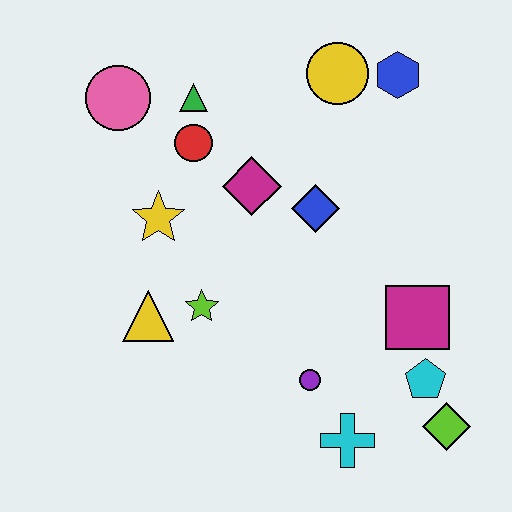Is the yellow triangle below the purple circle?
No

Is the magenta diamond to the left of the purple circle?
Yes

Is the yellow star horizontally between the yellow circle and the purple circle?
No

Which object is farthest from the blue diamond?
The lime diamond is farthest from the blue diamond.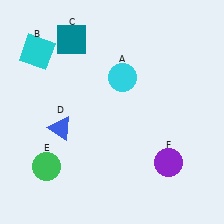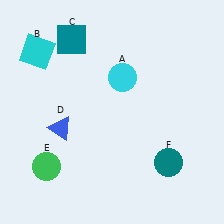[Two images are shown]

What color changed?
The circle (F) changed from purple in Image 1 to teal in Image 2.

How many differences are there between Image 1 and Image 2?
There is 1 difference between the two images.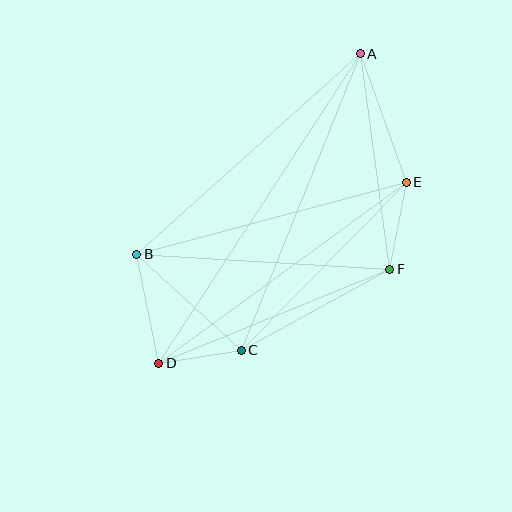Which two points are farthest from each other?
Points A and D are farthest from each other.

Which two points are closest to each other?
Points C and D are closest to each other.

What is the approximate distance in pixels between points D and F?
The distance between D and F is approximately 249 pixels.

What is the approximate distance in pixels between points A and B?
The distance between A and B is approximately 300 pixels.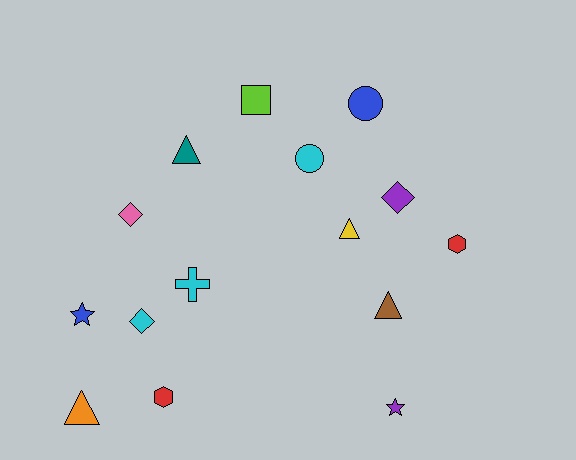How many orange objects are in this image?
There is 1 orange object.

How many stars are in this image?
There are 2 stars.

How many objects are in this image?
There are 15 objects.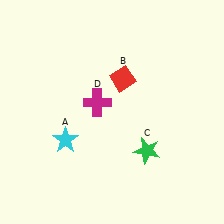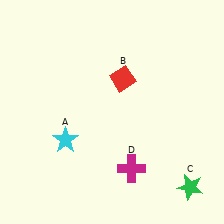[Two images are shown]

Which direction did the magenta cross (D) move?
The magenta cross (D) moved down.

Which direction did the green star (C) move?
The green star (C) moved right.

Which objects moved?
The objects that moved are: the green star (C), the magenta cross (D).